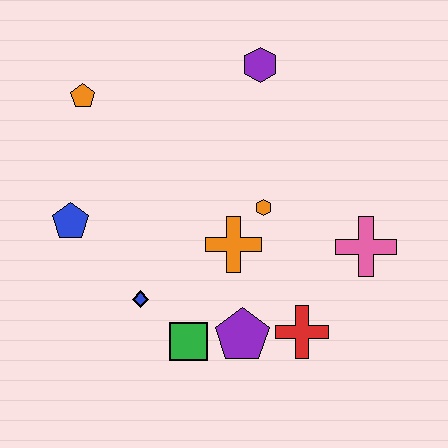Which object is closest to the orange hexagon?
The orange cross is closest to the orange hexagon.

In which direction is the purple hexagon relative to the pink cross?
The purple hexagon is above the pink cross.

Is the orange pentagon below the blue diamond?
No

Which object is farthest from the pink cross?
The orange pentagon is farthest from the pink cross.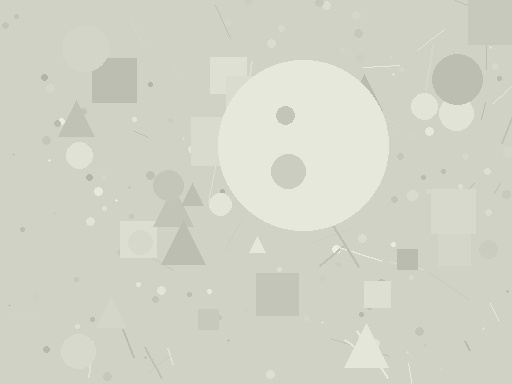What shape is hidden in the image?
A circle is hidden in the image.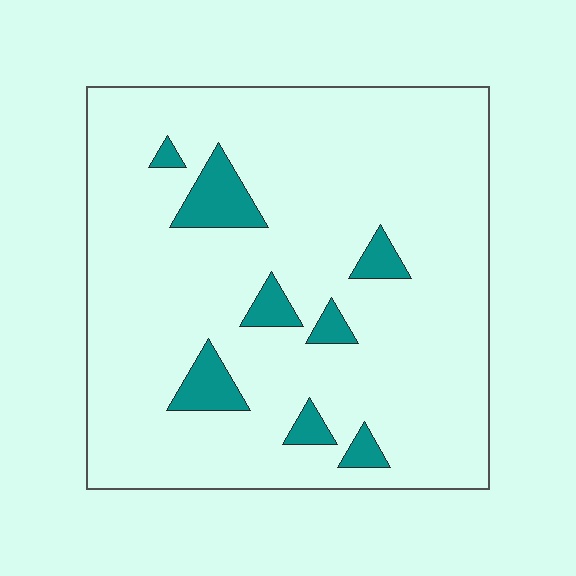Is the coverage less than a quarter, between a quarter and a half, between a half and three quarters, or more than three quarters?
Less than a quarter.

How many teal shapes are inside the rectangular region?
8.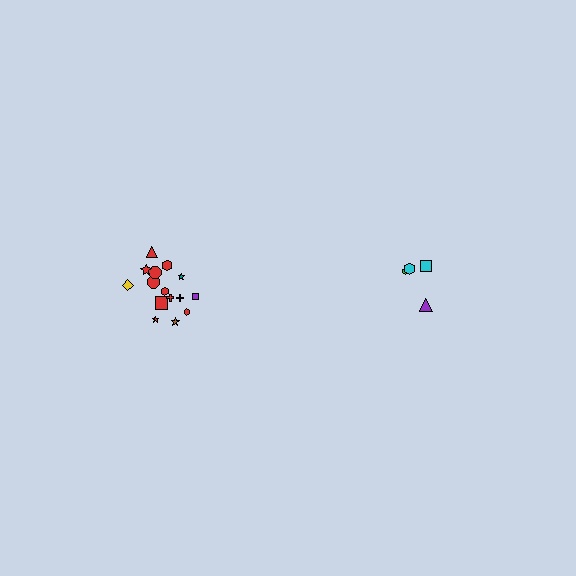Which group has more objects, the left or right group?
The left group.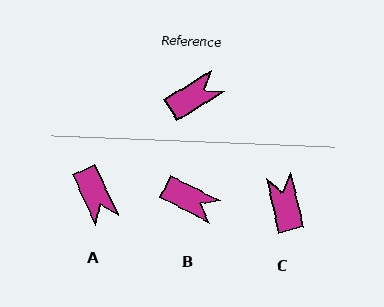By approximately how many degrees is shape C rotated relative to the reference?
Approximately 72 degrees counter-clockwise.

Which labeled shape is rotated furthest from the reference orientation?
A, about 97 degrees away.